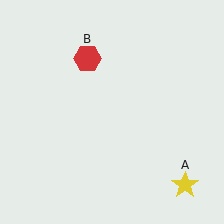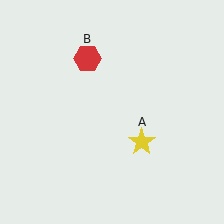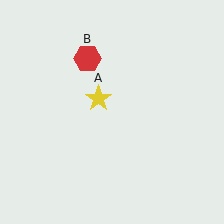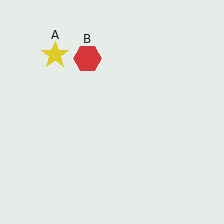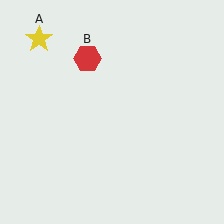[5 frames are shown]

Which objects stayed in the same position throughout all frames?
Red hexagon (object B) remained stationary.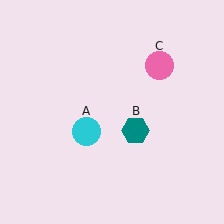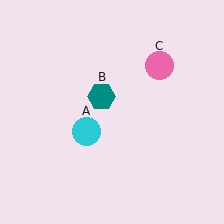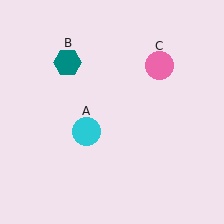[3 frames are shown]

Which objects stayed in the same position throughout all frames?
Cyan circle (object A) and pink circle (object C) remained stationary.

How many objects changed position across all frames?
1 object changed position: teal hexagon (object B).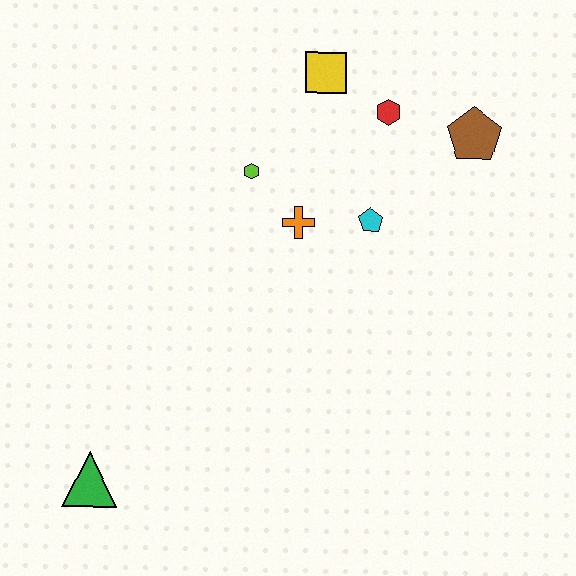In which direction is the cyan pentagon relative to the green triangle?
The cyan pentagon is to the right of the green triangle.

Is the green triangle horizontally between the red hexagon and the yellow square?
No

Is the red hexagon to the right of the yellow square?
Yes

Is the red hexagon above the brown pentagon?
Yes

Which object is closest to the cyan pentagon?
The orange cross is closest to the cyan pentagon.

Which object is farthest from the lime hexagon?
The green triangle is farthest from the lime hexagon.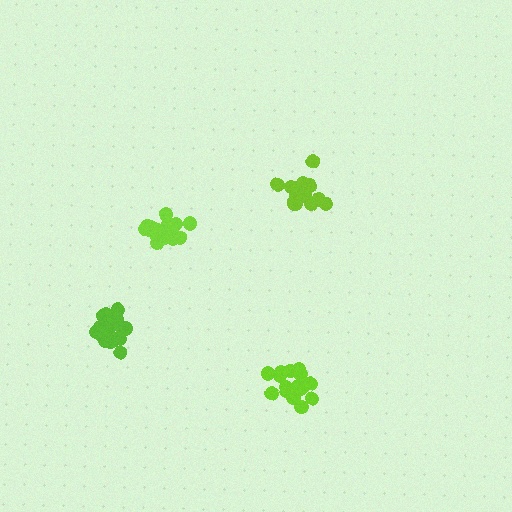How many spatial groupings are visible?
There are 4 spatial groupings.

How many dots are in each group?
Group 1: 16 dots, Group 2: 19 dots, Group 3: 21 dots, Group 4: 17 dots (73 total).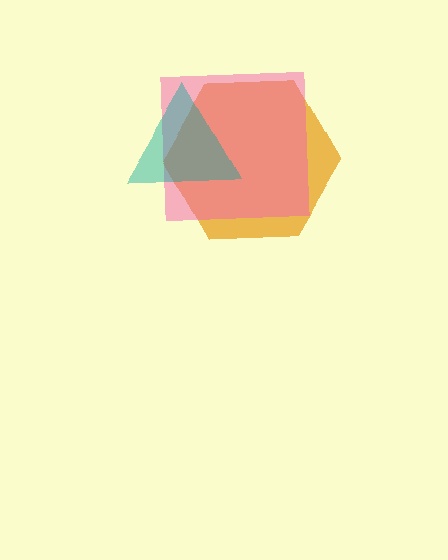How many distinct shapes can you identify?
There are 3 distinct shapes: an orange hexagon, a pink square, a teal triangle.